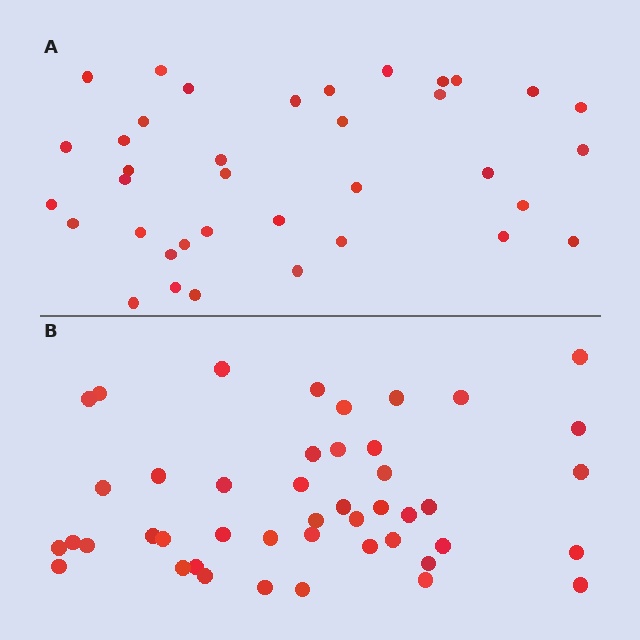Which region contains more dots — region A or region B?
Region B (the bottom region) has more dots.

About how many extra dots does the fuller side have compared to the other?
Region B has roughly 8 or so more dots than region A.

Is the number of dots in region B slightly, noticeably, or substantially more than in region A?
Region B has only slightly more — the two regions are fairly close. The ratio is roughly 1.2 to 1.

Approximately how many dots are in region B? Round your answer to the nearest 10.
About 40 dots. (The exact count is 45, which rounds to 40.)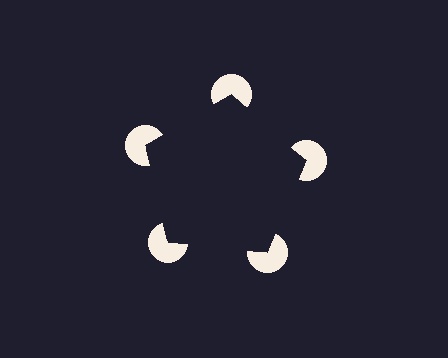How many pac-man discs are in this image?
There are 5 — one at each vertex of the illusory pentagon.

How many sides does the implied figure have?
5 sides.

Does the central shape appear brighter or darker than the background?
It typically appears slightly darker than the background, even though no actual brightness change is drawn.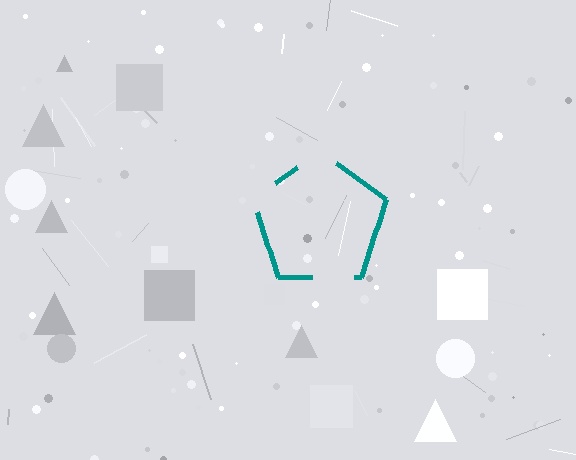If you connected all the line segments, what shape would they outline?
They would outline a pentagon.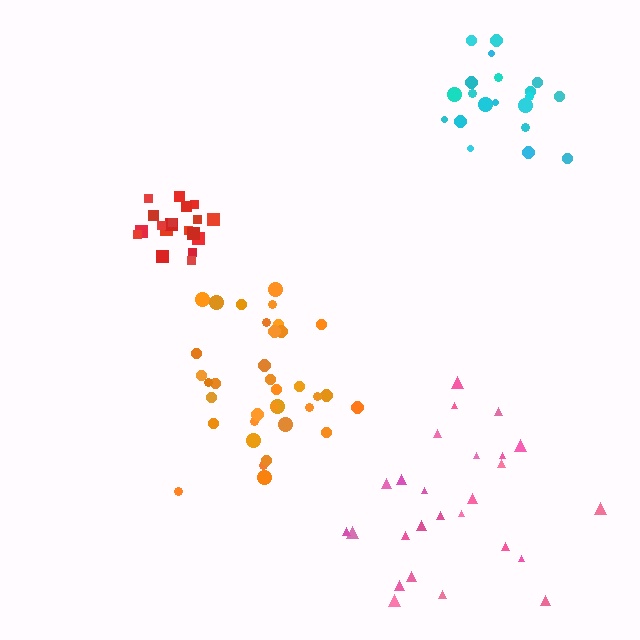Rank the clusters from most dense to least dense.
red, cyan, orange, pink.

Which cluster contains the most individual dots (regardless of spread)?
Orange (35).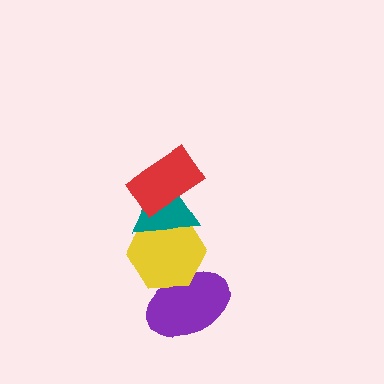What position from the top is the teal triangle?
The teal triangle is 2nd from the top.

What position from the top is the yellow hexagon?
The yellow hexagon is 3rd from the top.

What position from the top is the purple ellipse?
The purple ellipse is 4th from the top.